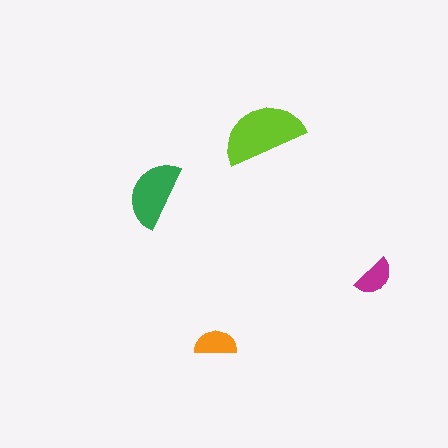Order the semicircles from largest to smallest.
the lime one, the green one, the orange one, the magenta one.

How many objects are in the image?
There are 4 objects in the image.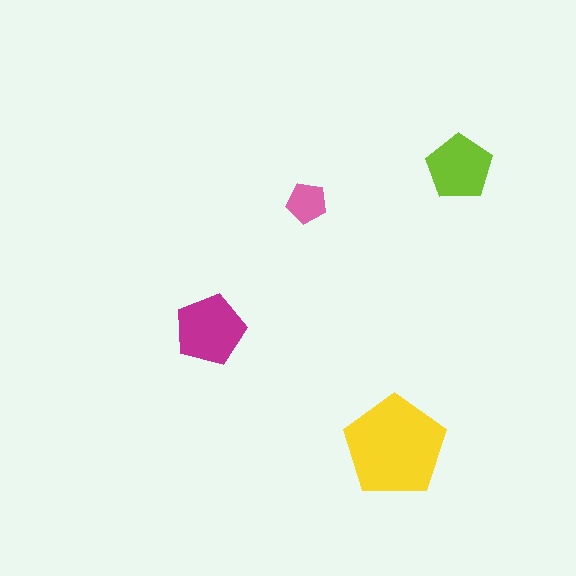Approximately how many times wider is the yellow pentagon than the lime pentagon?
About 1.5 times wider.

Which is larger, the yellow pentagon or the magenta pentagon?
The yellow one.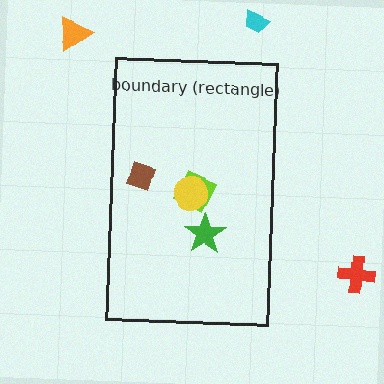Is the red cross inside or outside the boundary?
Outside.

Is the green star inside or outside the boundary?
Inside.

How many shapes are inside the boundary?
4 inside, 3 outside.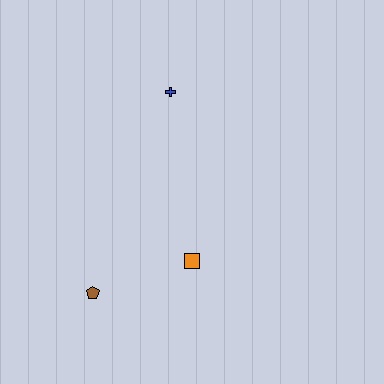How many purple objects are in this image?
There are no purple objects.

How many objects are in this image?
There are 3 objects.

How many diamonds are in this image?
There are no diamonds.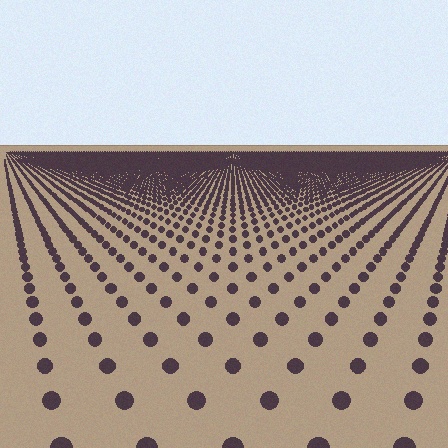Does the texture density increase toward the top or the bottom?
Density increases toward the top.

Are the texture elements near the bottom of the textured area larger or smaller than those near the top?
Larger. Near the bottom, elements are closer to the viewer and appear at a bigger on-screen size.